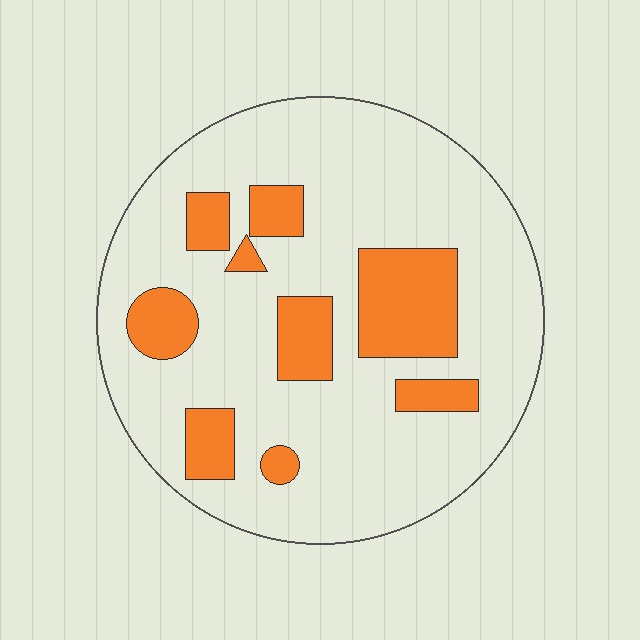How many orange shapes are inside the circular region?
9.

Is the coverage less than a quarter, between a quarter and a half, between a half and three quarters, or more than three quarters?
Less than a quarter.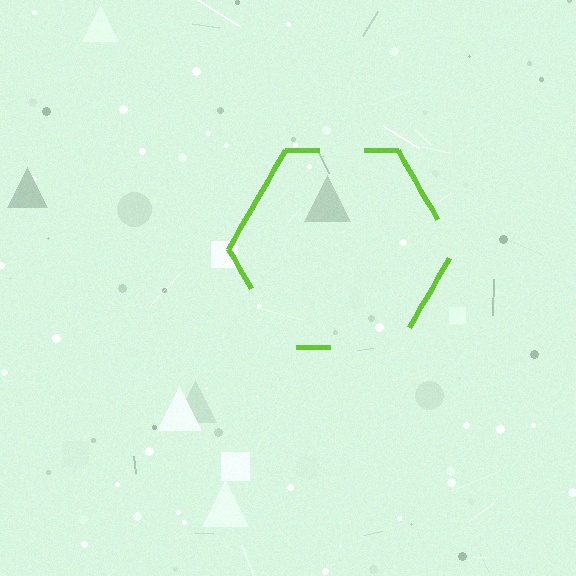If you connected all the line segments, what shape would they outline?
They would outline a hexagon.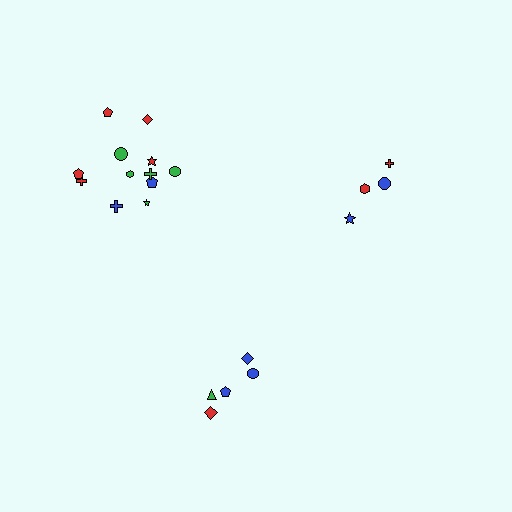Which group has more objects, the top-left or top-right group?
The top-left group.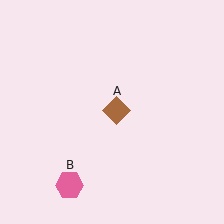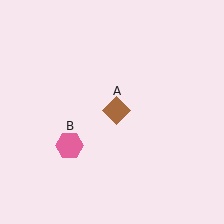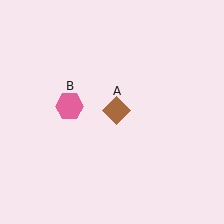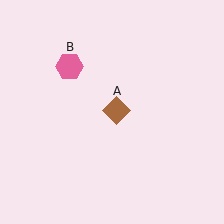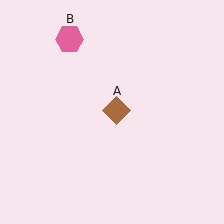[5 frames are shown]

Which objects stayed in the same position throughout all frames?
Brown diamond (object A) remained stationary.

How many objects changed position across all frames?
1 object changed position: pink hexagon (object B).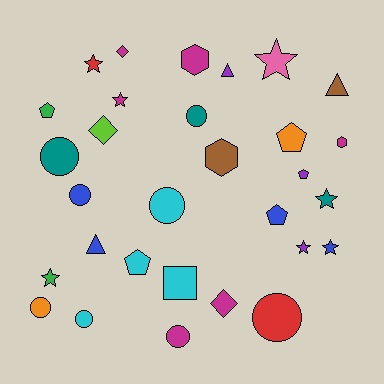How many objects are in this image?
There are 30 objects.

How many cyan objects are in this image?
There are 4 cyan objects.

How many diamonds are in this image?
There are 3 diamonds.